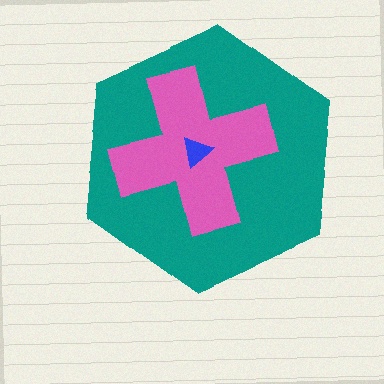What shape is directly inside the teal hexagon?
The pink cross.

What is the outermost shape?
The teal hexagon.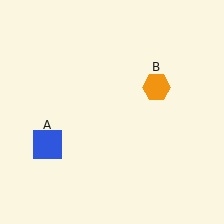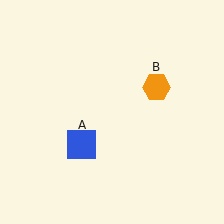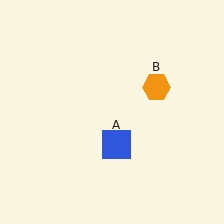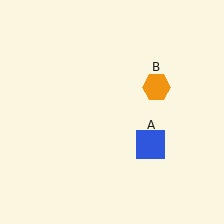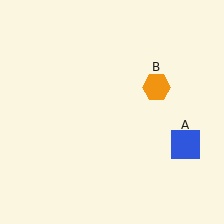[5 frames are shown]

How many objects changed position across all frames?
1 object changed position: blue square (object A).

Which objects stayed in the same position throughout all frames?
Orange hexagon (object B) remained stationary.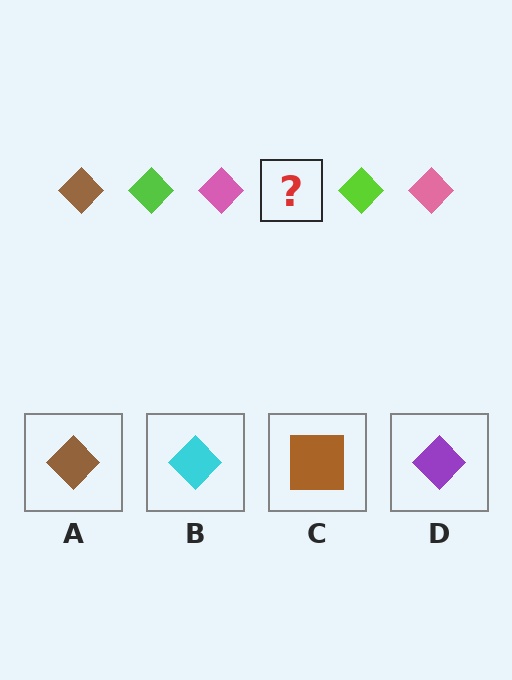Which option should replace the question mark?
Option A.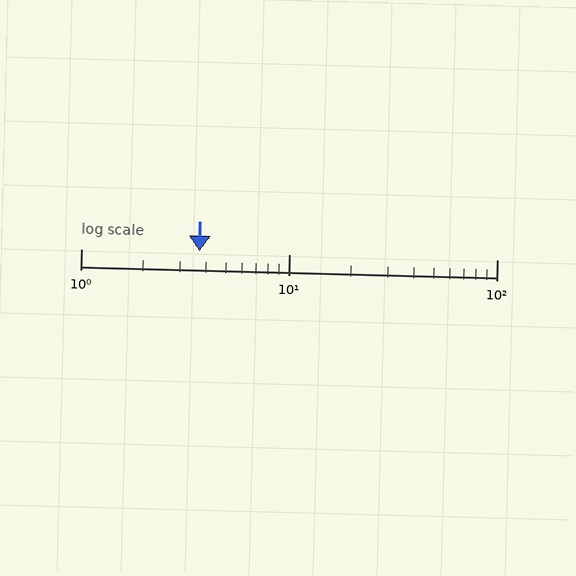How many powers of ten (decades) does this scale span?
The scale spans 2 decades, from 1 to 100.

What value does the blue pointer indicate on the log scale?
The pointer indicates approximately 3.7.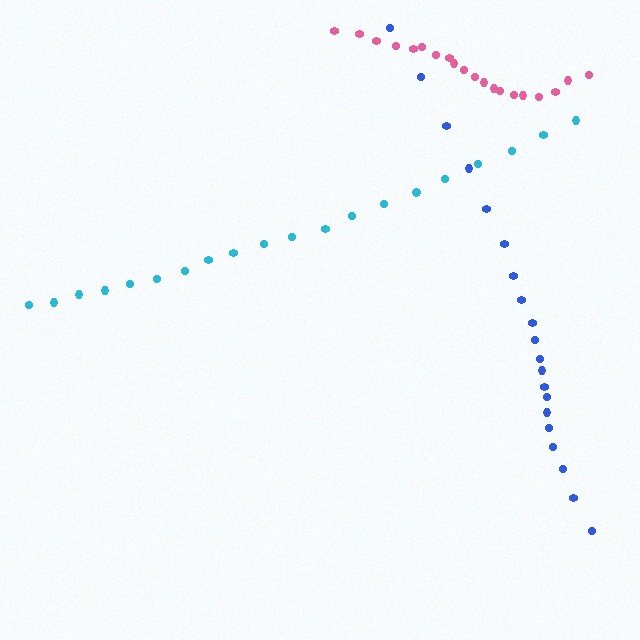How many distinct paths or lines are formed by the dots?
There are 3 distinct paths.